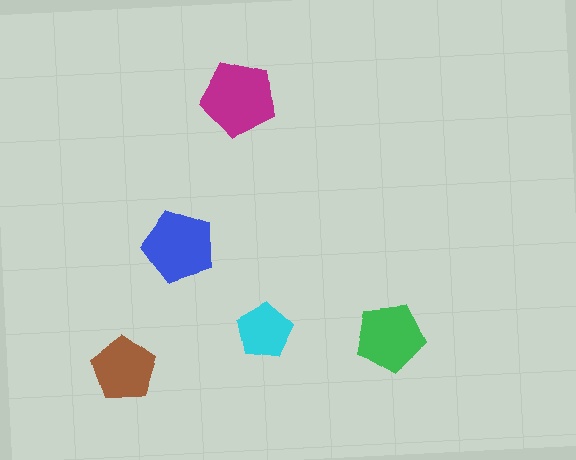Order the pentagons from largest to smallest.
the magenta one, the blue one, the green one, the brown one, the cyan one.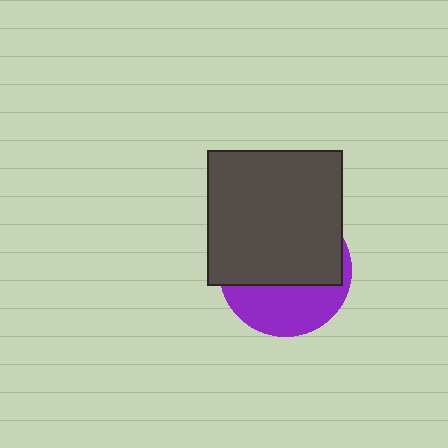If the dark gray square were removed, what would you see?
You would see the complete purple circle.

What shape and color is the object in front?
The object in front is a dark gray square.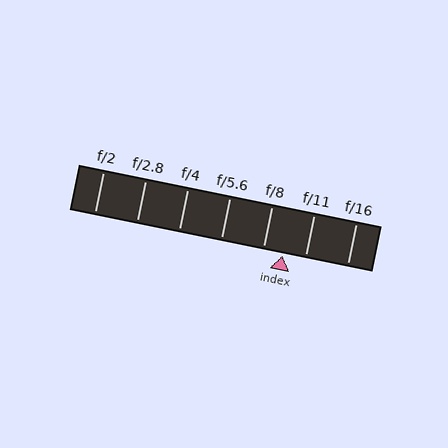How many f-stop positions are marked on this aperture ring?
There are 7 f-stop positions marked.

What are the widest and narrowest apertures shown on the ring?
The widest aperture shown is f/2 and the narrowest is f/16.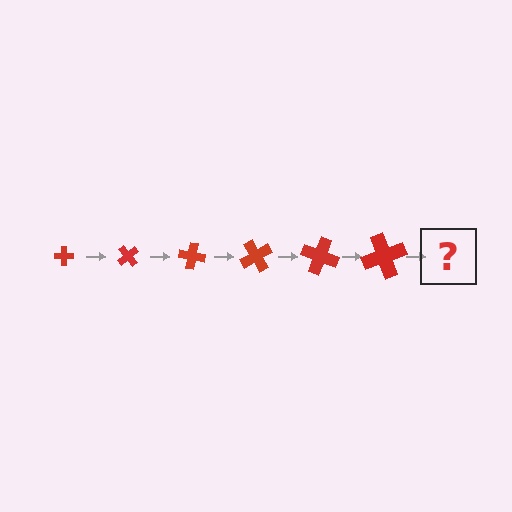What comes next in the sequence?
The next element should be a cross, larger than the previous one and rotated 300 degrees from the start.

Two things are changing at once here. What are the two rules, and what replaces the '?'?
The two rules are that the cross grows larger each step and it rotates 50 degrees each step. The '?' should be a cross, larger than the previous one and rotated 300 degrees from the start.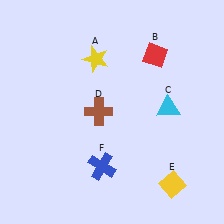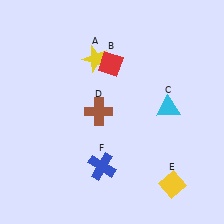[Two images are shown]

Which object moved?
The red diamond (B) moved left.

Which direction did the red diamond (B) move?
The red diamond (B) moved left.